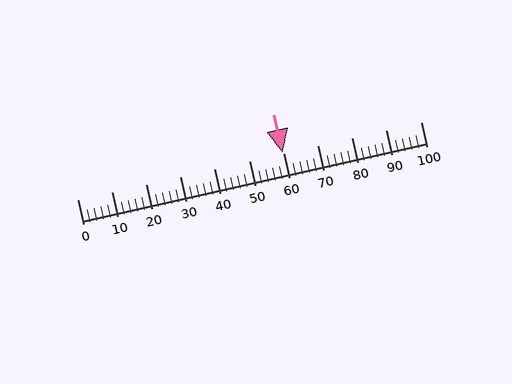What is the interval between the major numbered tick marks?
The major tick marks are spaced 10 units apart.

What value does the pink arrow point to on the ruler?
The pink arrow points to approximately 60.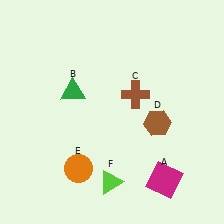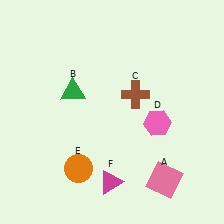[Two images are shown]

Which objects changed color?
A changed from magenta to pink. D changed from brown to pink. F changed from lime to magenta.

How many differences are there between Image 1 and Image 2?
There are 3 differences between the two images.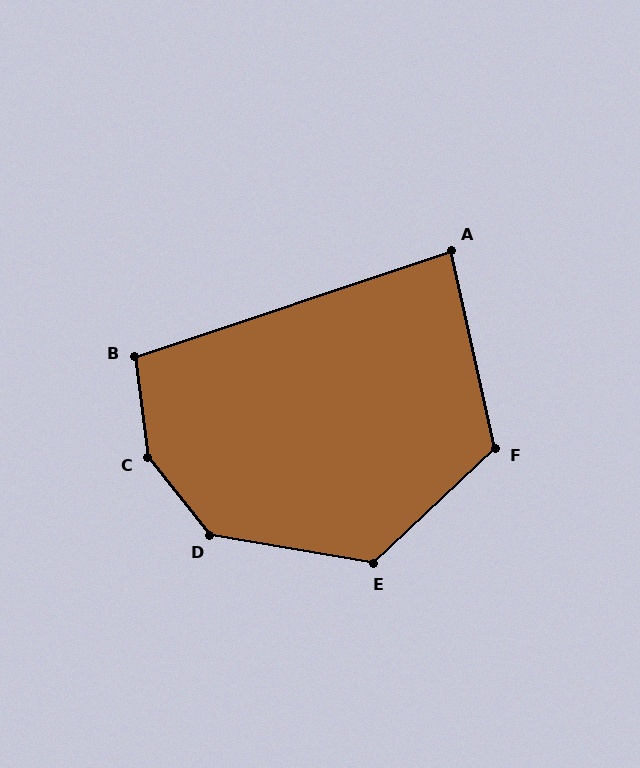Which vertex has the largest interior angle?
C, at approximately 149 degrees.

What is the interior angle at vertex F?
Approximately 121 degrees (obtuse).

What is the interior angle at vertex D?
Approximately 138 degrees (obtuse).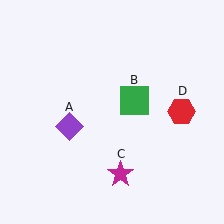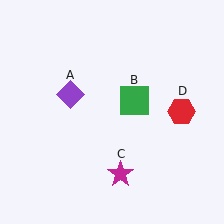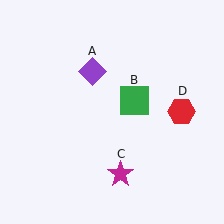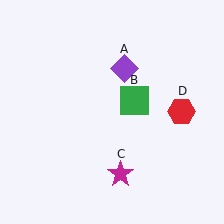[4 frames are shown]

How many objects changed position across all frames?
1 object changed position: purple diamond (object A).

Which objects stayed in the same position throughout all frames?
Green square (object B) and magenta star (object C) and red hexagon (object D) remained stationary.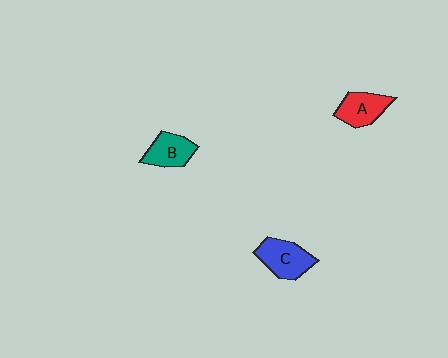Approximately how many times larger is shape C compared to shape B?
Approximately 1.2 times.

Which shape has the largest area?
Shape C (blue).